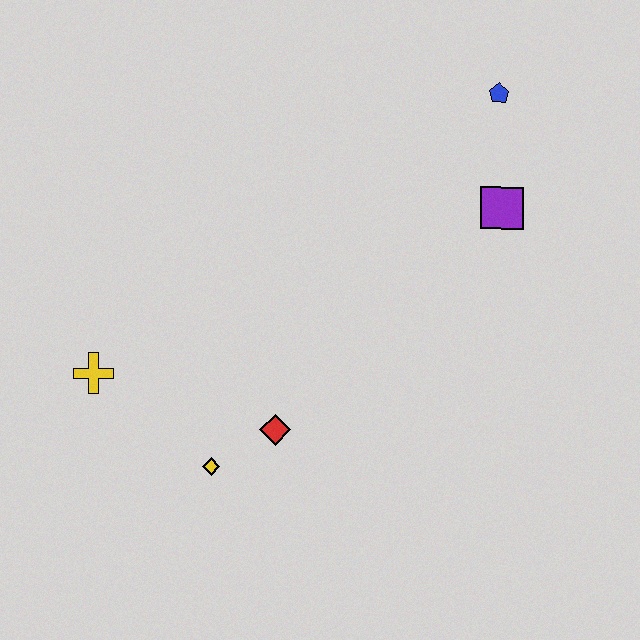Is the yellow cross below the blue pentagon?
Yes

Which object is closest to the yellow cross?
The yellow diamond is closest to the yellow cross.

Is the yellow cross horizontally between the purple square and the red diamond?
No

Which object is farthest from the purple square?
The yellow cross is farthest from the purple square.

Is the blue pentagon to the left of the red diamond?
No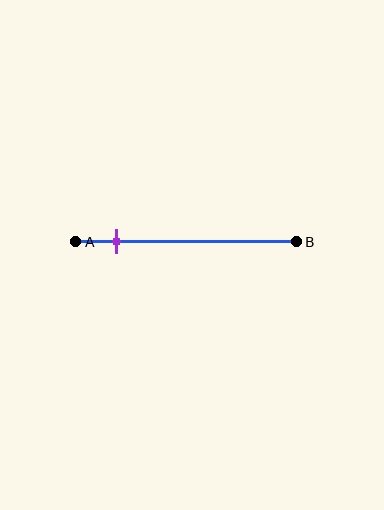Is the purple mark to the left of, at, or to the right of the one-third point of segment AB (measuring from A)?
The purple mark is to the left of the one-third point of segment AB.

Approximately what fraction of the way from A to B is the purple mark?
The purple mark is approximately 20% of the way from A to B.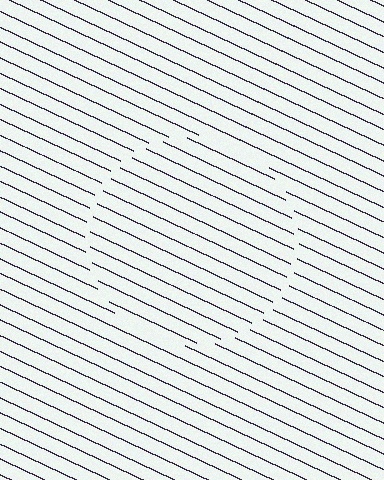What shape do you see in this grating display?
An illusory circle. The interior of the shape contains the same grating, shifted by half a period — the contour is defined by the phase discontinuity where line-ends from the inner and outer gratings abut.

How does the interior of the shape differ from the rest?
The interior of the shape contains the same grating, shifted by half a period — the contour is defined by the phase discontinuity where line-ends from the inner and outer gratings abut.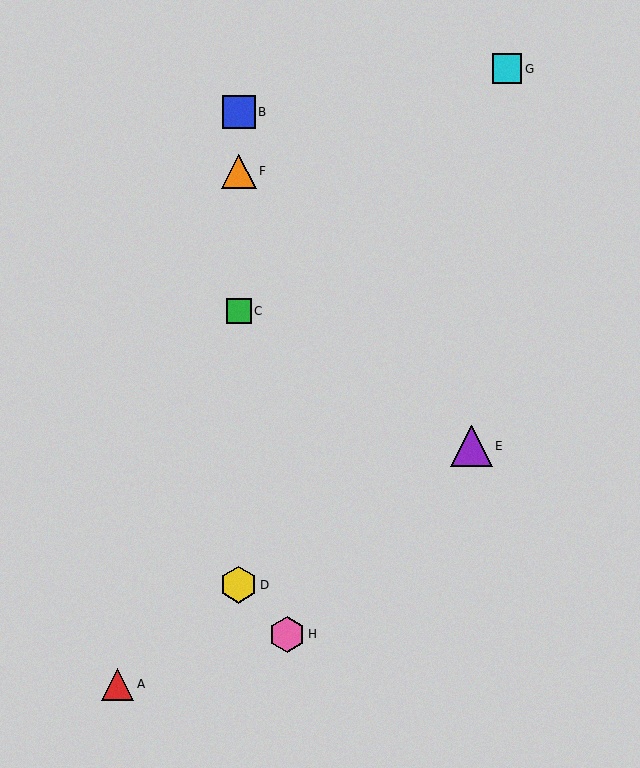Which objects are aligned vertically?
Objects B, C, D, F are aligned vertically.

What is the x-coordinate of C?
Object C is at x≈239.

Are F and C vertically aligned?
Yes, both are at x≈239.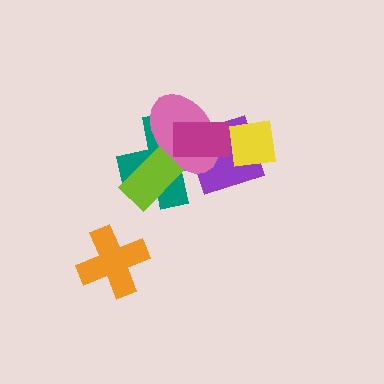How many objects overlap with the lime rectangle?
2 objects overlap with the lime rectangle.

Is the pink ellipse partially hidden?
Yes, it is partially covered by another shape.